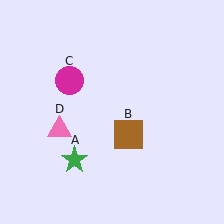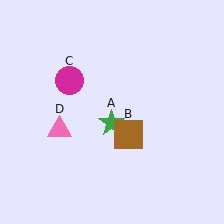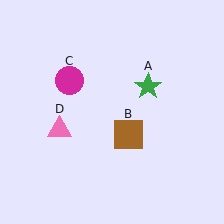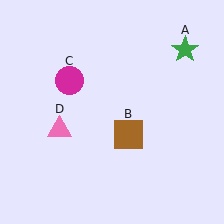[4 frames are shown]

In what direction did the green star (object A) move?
The green star (object A) moved up and to the right.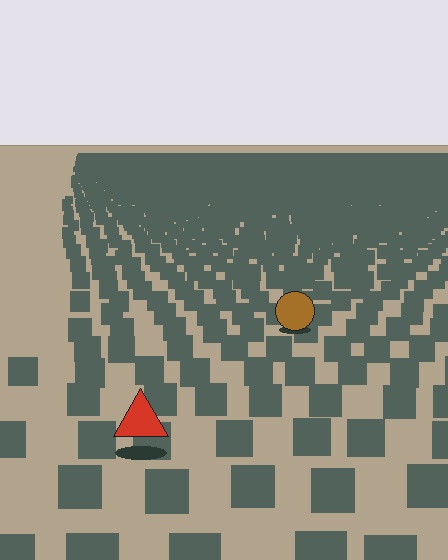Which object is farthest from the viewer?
The brown circle is farthest from the viewer. It appears smaller and the ground texture around it is denser.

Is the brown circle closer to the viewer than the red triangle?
No. The red triangle is closer — you can tell from the texture gradient: the ground texture is coarser near it.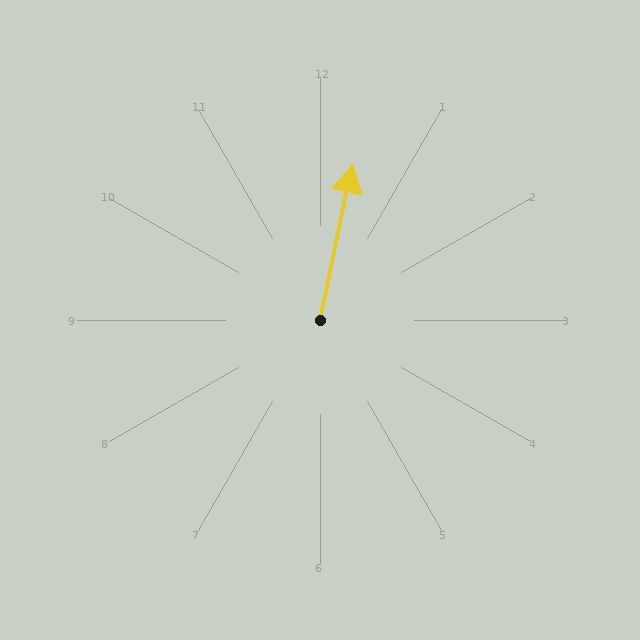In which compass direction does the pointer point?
North.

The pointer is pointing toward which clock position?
Roughly 12 o'clock.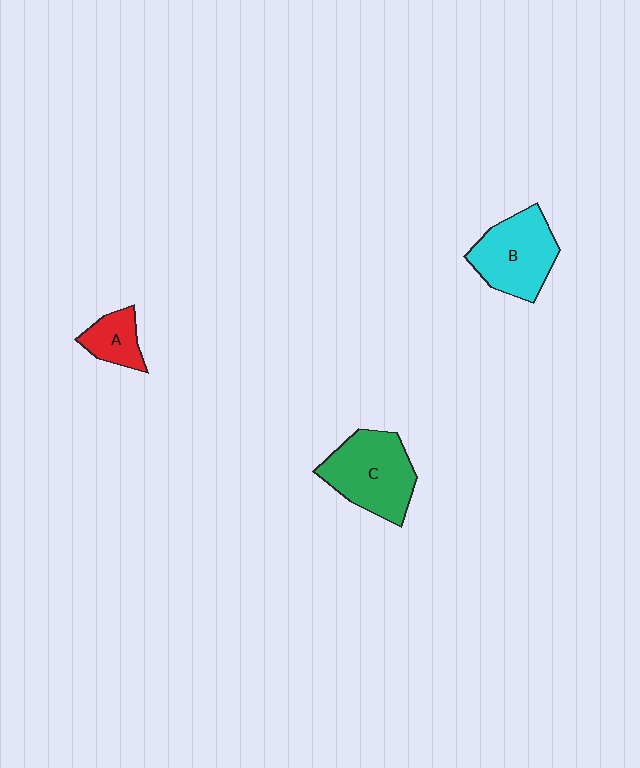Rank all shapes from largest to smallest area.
From largest to smallest: C (green), B (cyan), A (red).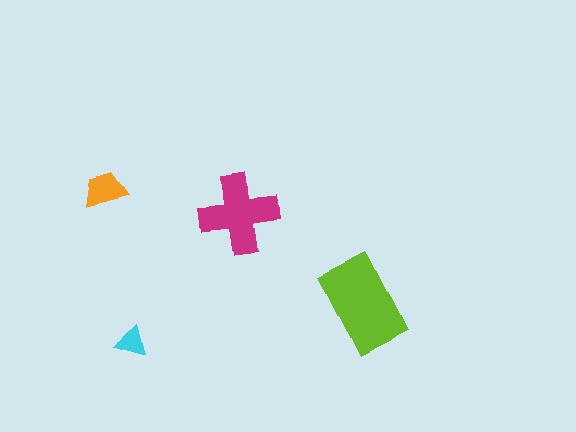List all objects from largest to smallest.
The lime rectangle, the magenta cross, the orange trapezoid, the cyan triangle.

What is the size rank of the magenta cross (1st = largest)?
2nd.